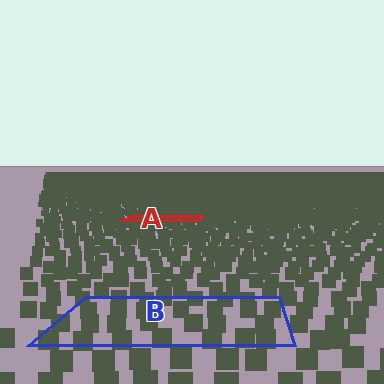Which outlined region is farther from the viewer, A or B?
Region A is farther from the viewer — the texture elements inside it appear smaller and more densely packed.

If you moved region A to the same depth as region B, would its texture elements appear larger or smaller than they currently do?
They would appear larger. At a closer depth, the same texture elements are projected at a bigger on-screen size.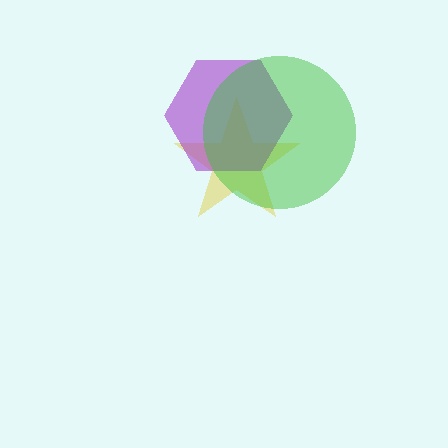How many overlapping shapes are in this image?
There are 3 overlapping shapes in the image.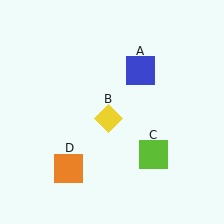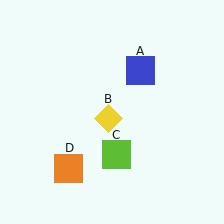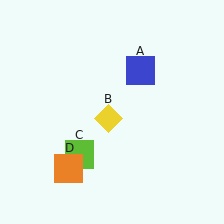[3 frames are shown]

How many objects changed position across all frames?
1 object changed position: lime square (object C).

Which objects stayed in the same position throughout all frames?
Blue square (object A) and yellow diamond (object B) and orange square (object D) remained stationary.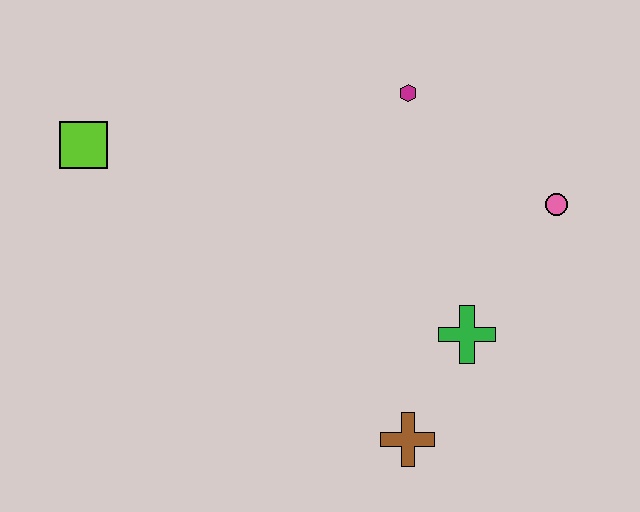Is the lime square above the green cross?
Yes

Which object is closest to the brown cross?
The green cross is closest to the brown cross.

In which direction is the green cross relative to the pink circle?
The green cross is below the pink circle.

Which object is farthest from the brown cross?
The lime square is farthest from the brown cross.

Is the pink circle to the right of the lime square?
Yes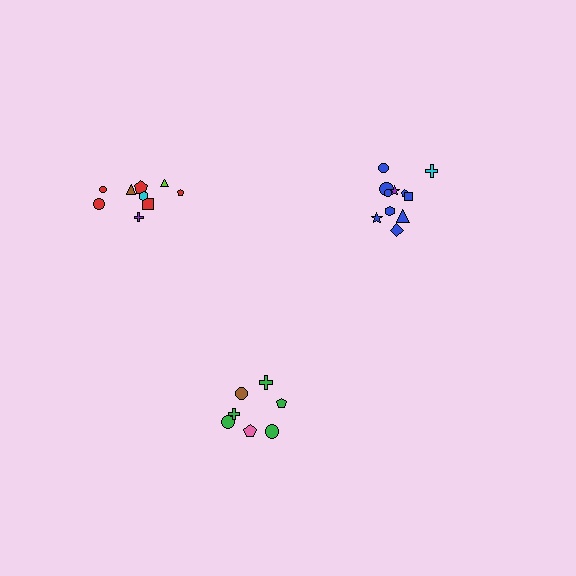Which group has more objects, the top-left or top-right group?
The top-right group.